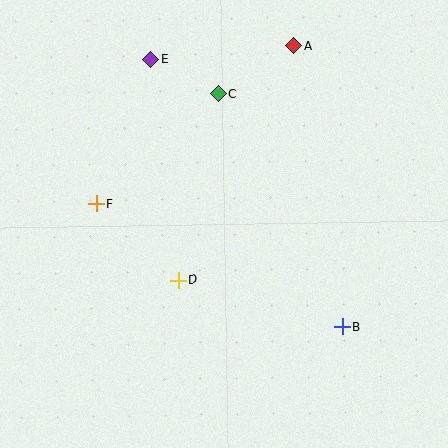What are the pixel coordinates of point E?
Point E is at (151, 60).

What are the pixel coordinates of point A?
Point A is at (294, 46).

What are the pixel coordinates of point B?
Point B is at (342, 327).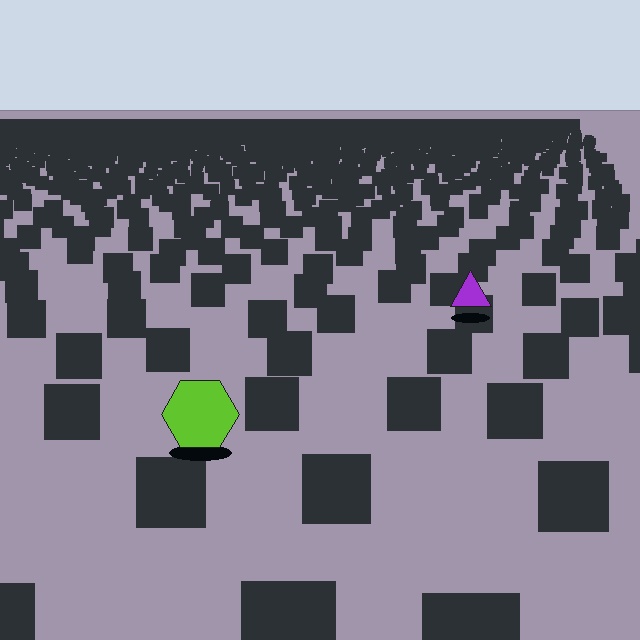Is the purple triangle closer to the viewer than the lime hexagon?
No. The lime hexagon is closer — you can tell from the texture gradient: the ground texture is coarser near it.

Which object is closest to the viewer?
The lime hexagon is closest. The texture marks near it are larger and more spread out.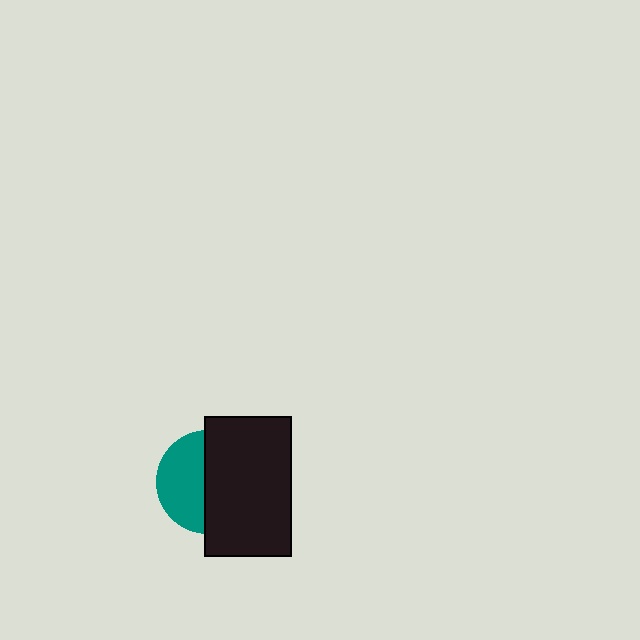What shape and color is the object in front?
The object in front is a black rectangle.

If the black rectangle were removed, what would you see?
You would see the complete teal circle.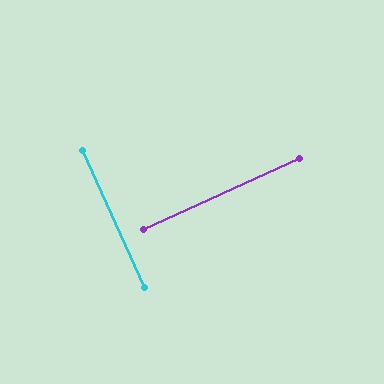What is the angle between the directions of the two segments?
Approximately 90 degrees.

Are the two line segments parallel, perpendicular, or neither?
Perpendicular — they meet at approximately 90°.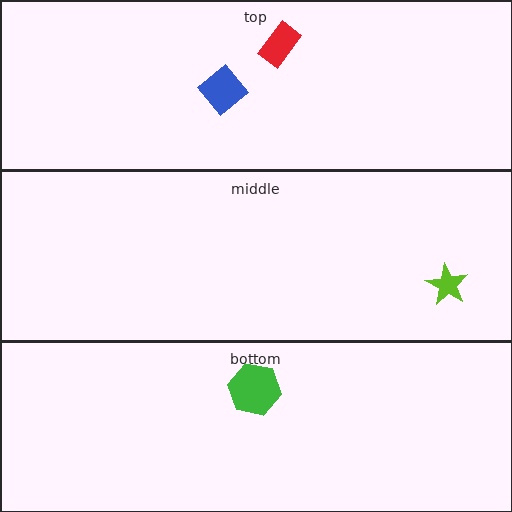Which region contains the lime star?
The middle region.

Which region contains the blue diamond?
The top region.